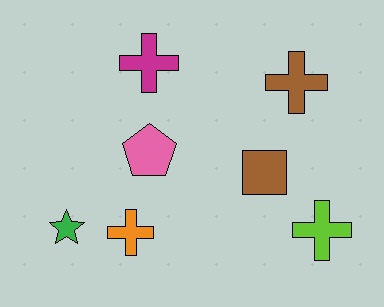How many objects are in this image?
There are 7 objects.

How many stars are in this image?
There is 1 star.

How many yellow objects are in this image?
There are no yellow objects.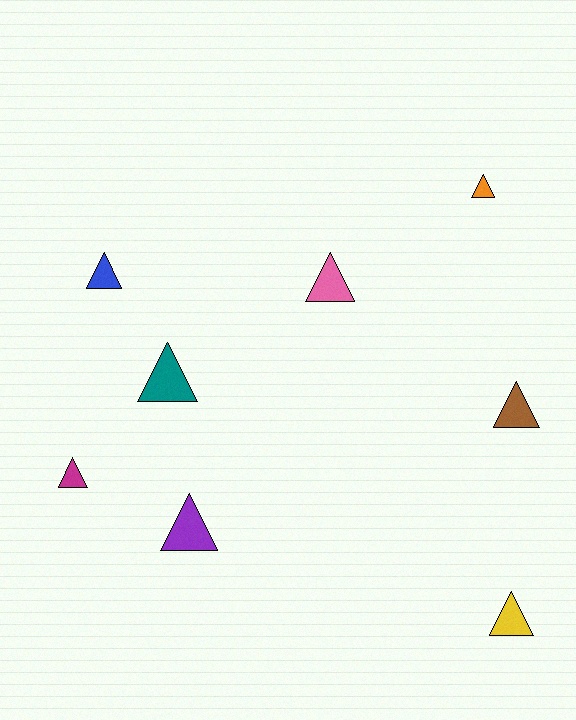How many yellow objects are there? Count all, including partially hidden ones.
There is 1 yellow object.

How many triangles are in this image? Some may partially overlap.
There are 8 triangles.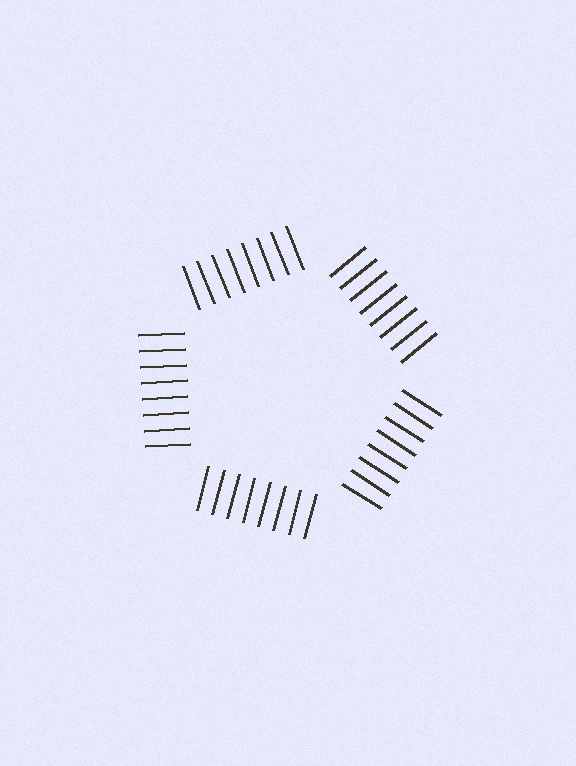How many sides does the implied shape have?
5 sides — the line-ends trace a pentagon.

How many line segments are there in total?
40 — 8 along each of the 5 edges.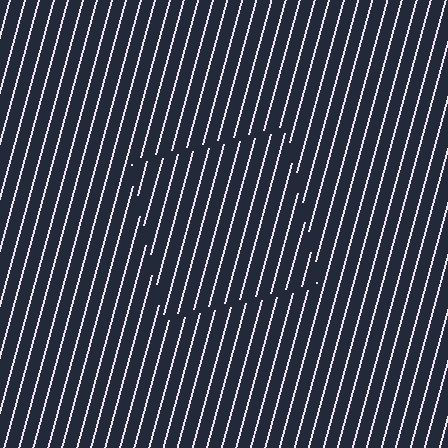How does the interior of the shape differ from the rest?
The interior of the shape contains the same grating, shifted by half a period — the contour is defined by the phase discontinuity where line-ends from the inner and outer gratings abut.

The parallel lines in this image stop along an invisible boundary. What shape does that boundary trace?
An illusory square. The interior of the shape contains the same grating, shifted by half a period — the contour is defined by the phase discontinuity where line-ends from the inner and outer gratings abut.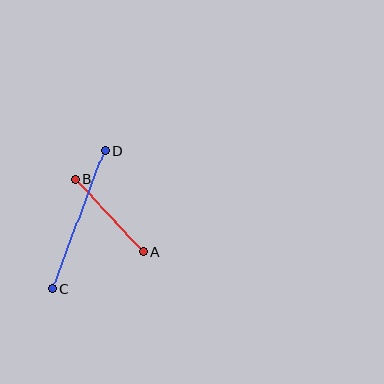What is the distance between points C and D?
The distance is approximately 148 pixels.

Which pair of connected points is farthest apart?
Points C and D are farthest apart.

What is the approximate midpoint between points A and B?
The midpoint is at approximately (109, 216) pixels.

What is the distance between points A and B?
The distance is approximately 99 pixels.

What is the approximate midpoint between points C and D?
The midpoint is at approximately (79, 219) pixels.